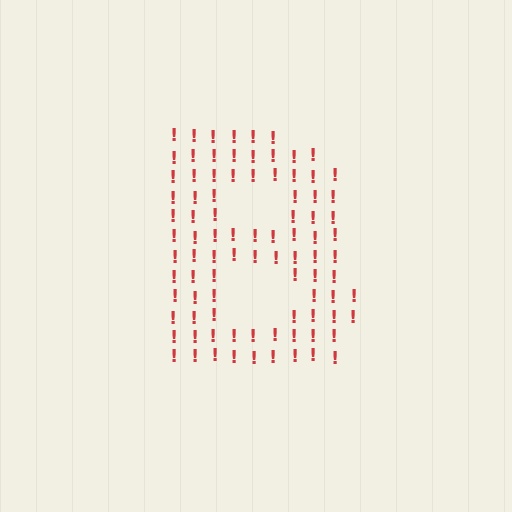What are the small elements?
The small elements are exclamation marks.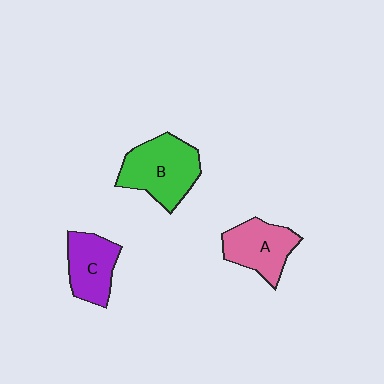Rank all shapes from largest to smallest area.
From largest to smallest: B (green), A (pink), C (purple).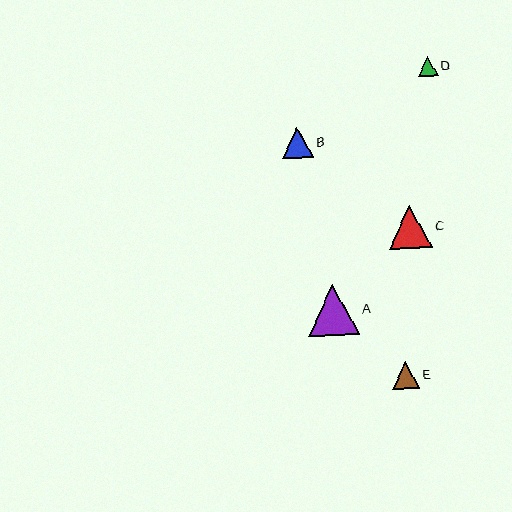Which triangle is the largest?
Triangle A is the largest with a size of approximately 51 pixels.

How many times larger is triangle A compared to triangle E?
Triangle A is approximately 1.9 times the size of triangle E.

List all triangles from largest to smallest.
From largest to smallest: A, C, B, E, D.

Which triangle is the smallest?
Triangle D is the smallest with a size of approximately 20 pixels.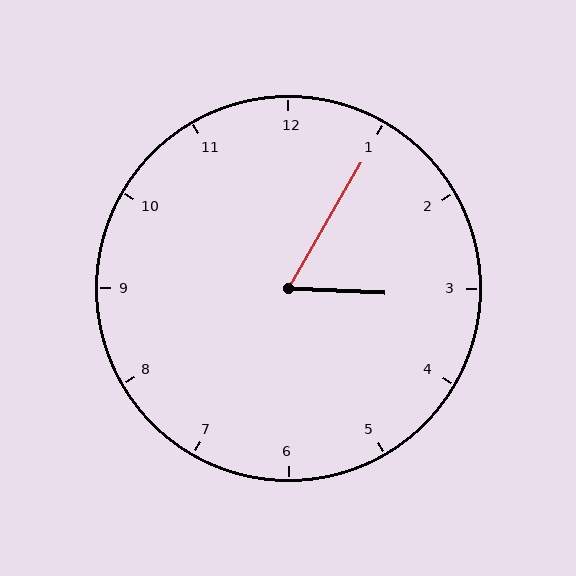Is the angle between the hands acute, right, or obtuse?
It is acute.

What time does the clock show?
3:05.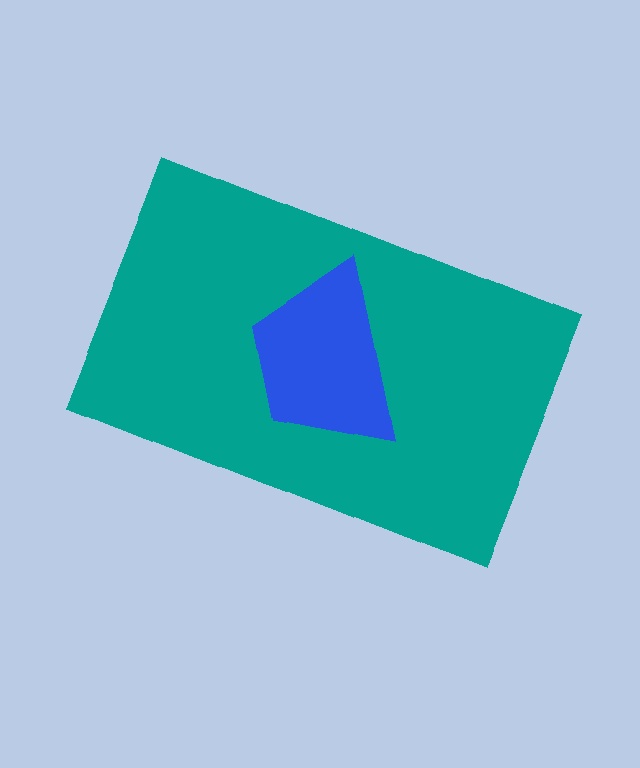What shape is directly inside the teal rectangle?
The blue trapezoid.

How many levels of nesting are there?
2.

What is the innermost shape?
The blue trapezoid.